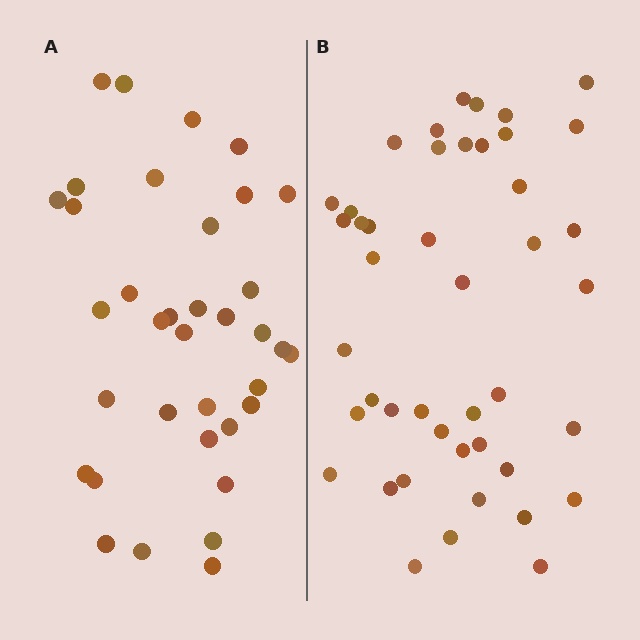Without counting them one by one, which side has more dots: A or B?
Region B (the right region) has more dots.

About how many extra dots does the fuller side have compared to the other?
Region B has roughly 8 or so more dots than region A.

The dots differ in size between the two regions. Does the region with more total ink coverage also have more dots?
No. Region A has more total ink coverage because its dots are larger, but region B actually contains more individual dots. Total area can be misleading — the number of items is what matters here.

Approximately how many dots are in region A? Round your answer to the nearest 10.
About 40 dots. (The exact count is 36, which rounds to 40.)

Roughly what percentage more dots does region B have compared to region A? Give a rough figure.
About 20% more.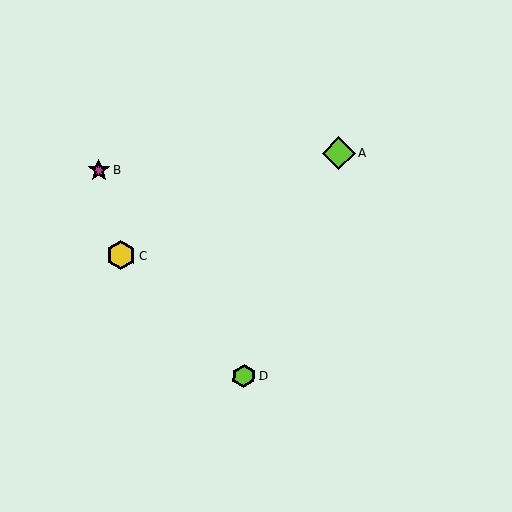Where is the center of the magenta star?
The center of the magenta star is at (99, 170).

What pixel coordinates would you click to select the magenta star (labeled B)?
Click at (99, 170) to select the magenta star B.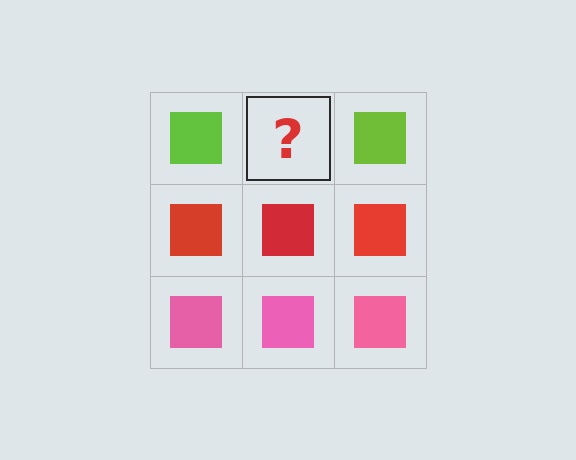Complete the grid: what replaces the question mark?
The question mark should be replaced with a lime square.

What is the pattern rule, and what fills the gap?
The rule is that each row has a consistent color. The gap should be filled with a lime square.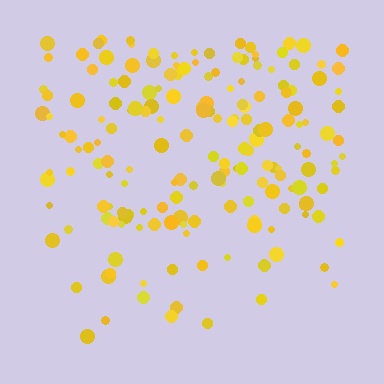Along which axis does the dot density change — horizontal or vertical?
Vertical.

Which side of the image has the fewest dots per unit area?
The bottom.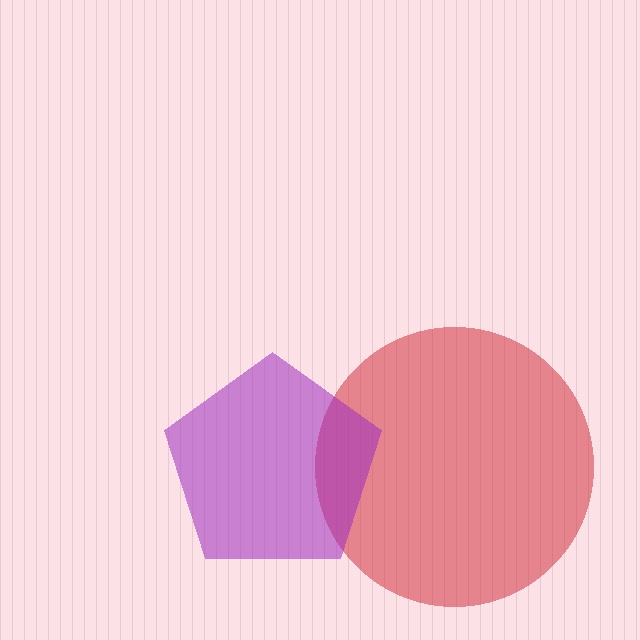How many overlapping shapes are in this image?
There are 2 overlapping shapes in the image.